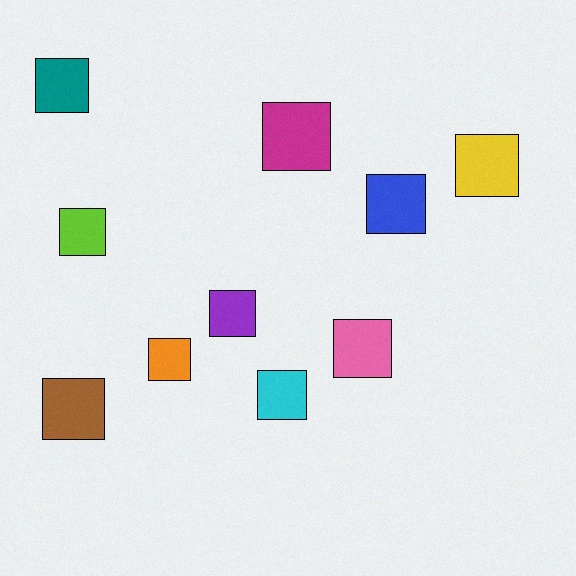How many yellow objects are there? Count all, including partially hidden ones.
There is 1 yellow object.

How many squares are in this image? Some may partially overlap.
There are 10 squares.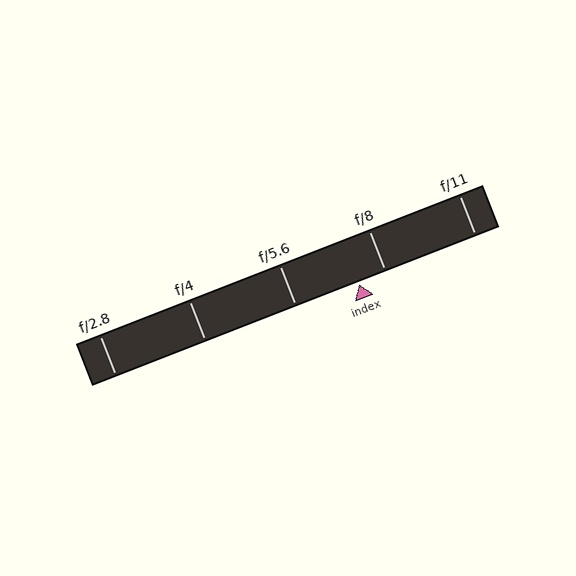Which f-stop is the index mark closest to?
The index mark is closest to f/8.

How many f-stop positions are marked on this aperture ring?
There are 5 f-stop positions marked.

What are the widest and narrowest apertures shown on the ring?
The widest aperture shown is f/2.8 and the narrowest is f/11.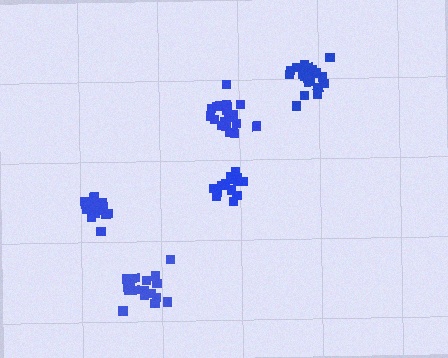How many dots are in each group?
Group 1: 15 dots, Group 2: 21 dots, Group 3: 17 dots, Group 4: 19 dots, Group 5: 15 dots (87 total).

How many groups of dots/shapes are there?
There are 5 groups.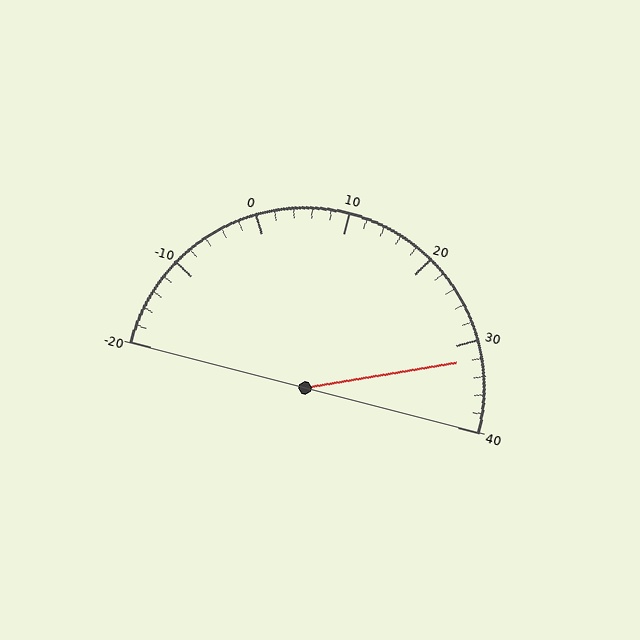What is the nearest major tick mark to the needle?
The nearest major tick mark is 30.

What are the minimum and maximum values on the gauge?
The gauge ranges from -20 to 40.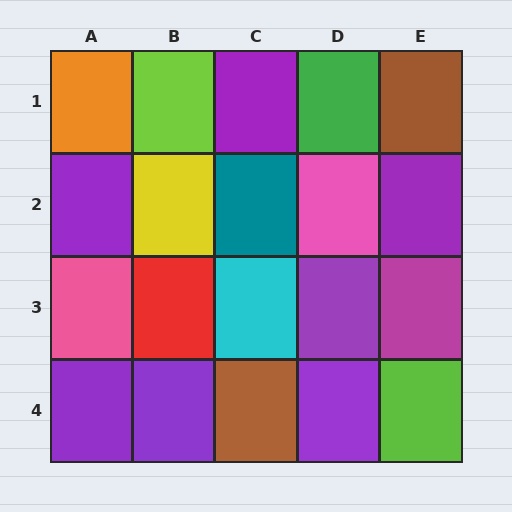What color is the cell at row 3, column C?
Cyan.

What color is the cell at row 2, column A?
Purple.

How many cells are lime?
2 cells are lime.